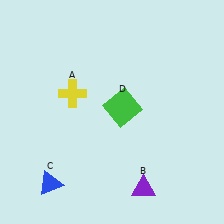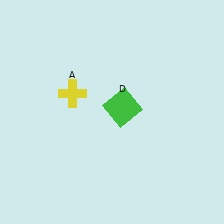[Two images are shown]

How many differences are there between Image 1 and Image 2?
There are 2 differences between the two images.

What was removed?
The blue triangle (C), the purple triangle (B) were removed in Image 2.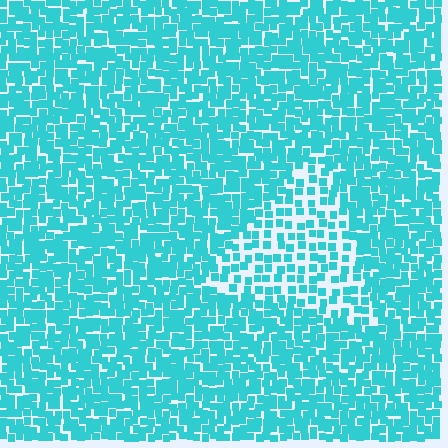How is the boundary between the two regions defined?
The boundary is defined by a change in element density (approximately 2.0x ratio). All elements are the same color, size, and shape.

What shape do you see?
I see a triangle.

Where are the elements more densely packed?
The elements are more densely packed outside the triangle boundary.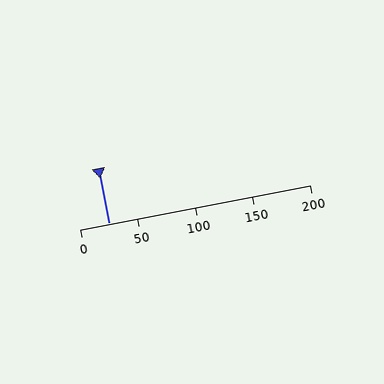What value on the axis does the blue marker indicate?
The marker indicates approximately 25.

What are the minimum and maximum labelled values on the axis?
The axis runs from 0 to 200.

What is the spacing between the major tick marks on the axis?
The major ticks are spaced 50 apart.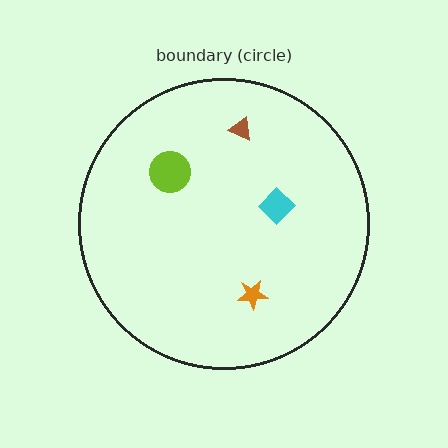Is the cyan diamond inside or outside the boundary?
Inside.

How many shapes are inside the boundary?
4 inside, 0 outside.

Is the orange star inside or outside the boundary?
Inside.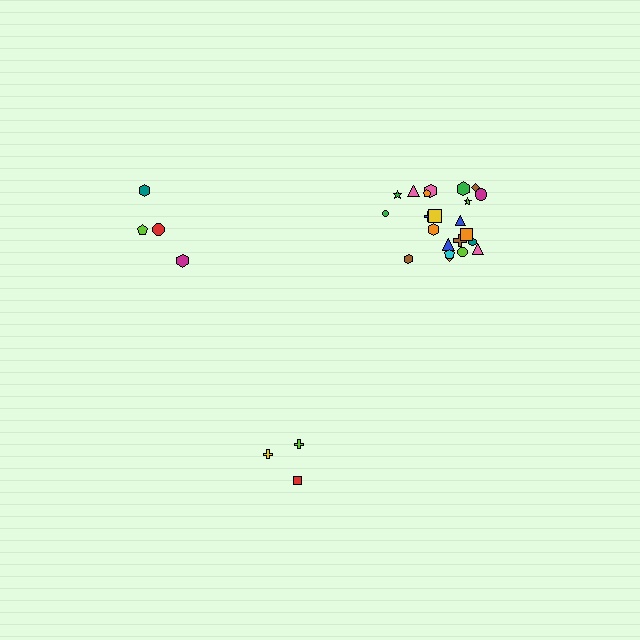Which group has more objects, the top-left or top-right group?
The top-right group.